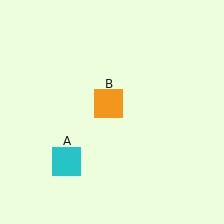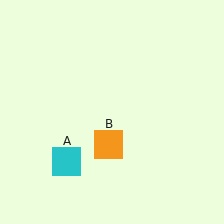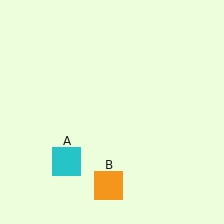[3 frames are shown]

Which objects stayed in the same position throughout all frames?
Cyan square (object A) remained stationary.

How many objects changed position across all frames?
1 object changed position: orange square (object B).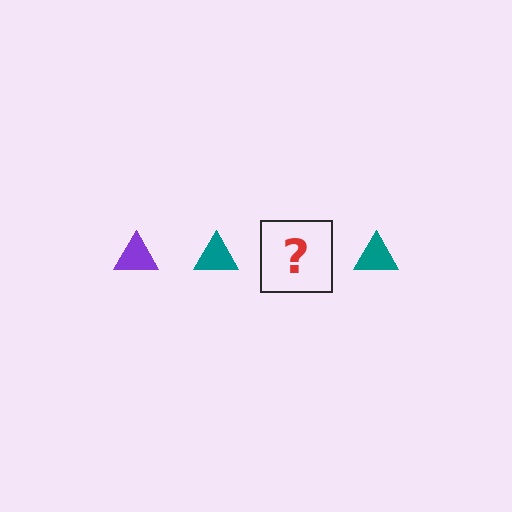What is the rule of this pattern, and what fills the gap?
The rule is that the pattern cycles through purple, teal triangles. The gap should be filled with a purple triangle.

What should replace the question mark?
The question mark should be replaced with a purple triangle.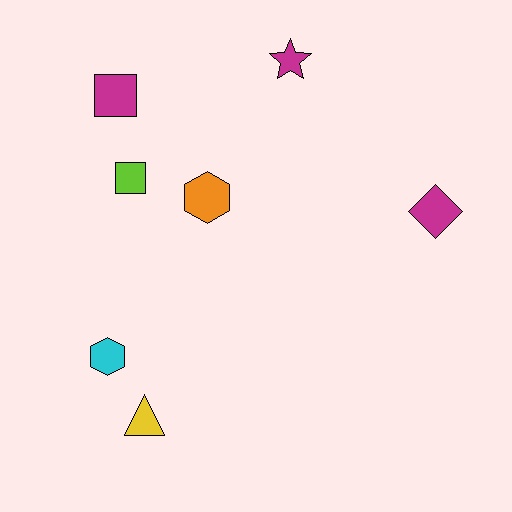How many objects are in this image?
There are 7 objects.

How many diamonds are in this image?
There is 1 diamond.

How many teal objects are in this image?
There are no teal objects.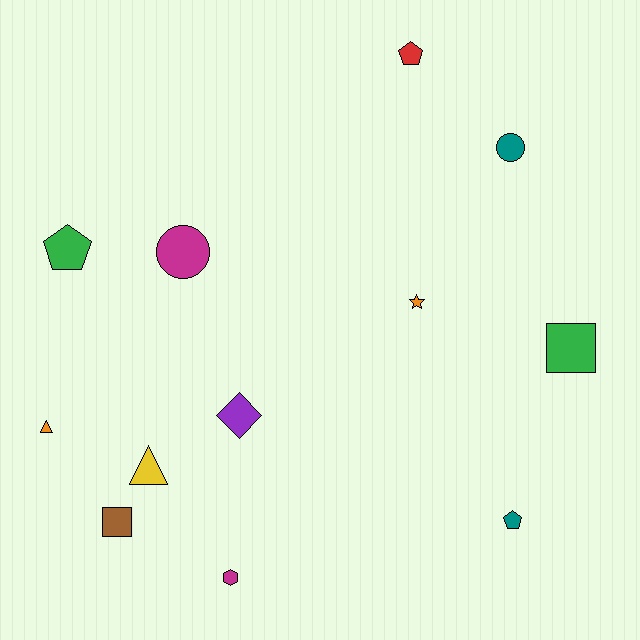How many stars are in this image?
There is 1 star.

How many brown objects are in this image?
There is 1 brown object.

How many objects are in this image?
There are 12 objects.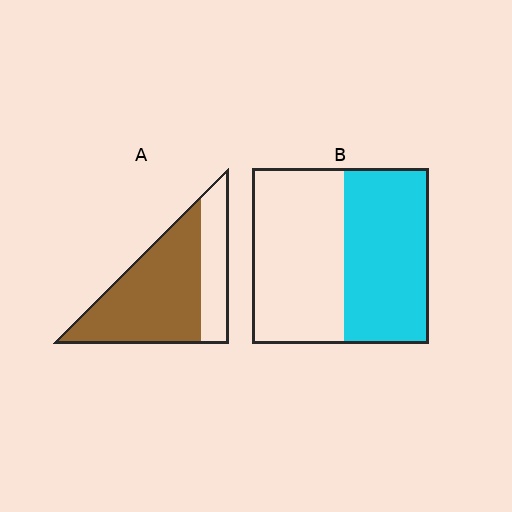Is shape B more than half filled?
Roughly half.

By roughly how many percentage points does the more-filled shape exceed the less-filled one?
By roughly 25 percentage points (A over B).